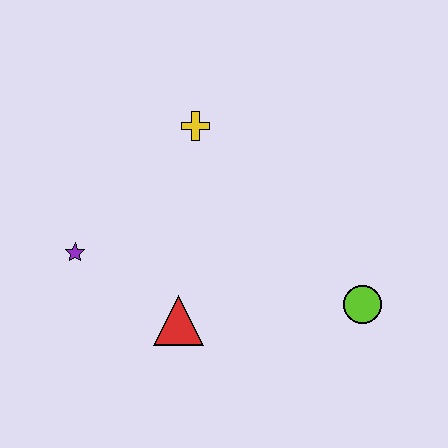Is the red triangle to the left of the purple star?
No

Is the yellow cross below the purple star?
No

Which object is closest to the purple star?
The red triangle is closest to the purple star.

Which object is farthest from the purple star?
The lime circle is farthest from the purple star.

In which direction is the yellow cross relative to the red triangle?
The yellow cross is above the red triangle.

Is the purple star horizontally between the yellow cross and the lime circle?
No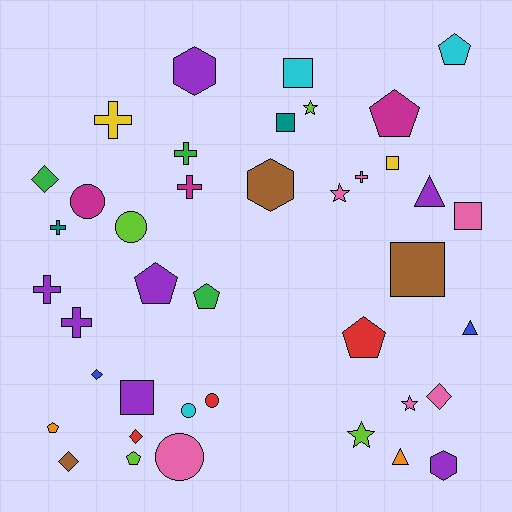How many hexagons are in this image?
There are 3 hexagons.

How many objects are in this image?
There are 40 objects.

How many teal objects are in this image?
There are 2 teal objects.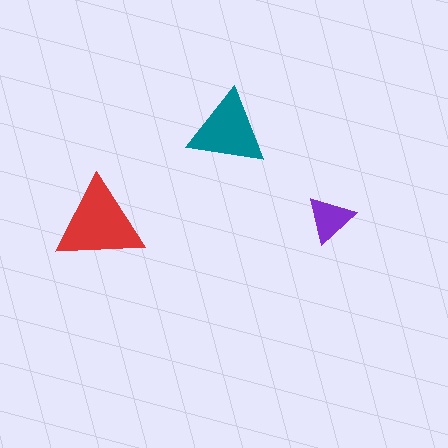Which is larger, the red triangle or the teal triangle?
The red one.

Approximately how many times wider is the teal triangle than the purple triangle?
About 1.5 times wider.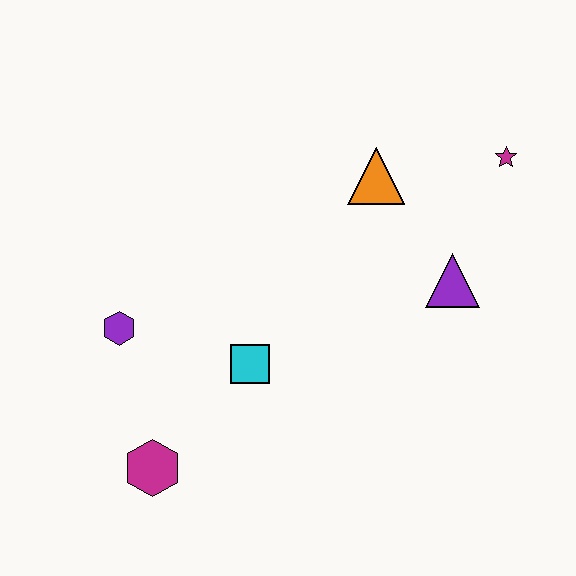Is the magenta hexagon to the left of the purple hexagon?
No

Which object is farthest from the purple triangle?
The magenta hexagon is farthest from the purple triangle.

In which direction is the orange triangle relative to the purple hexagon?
The orange triangle is to the right of the purple hexagon.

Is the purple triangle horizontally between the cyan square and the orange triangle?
No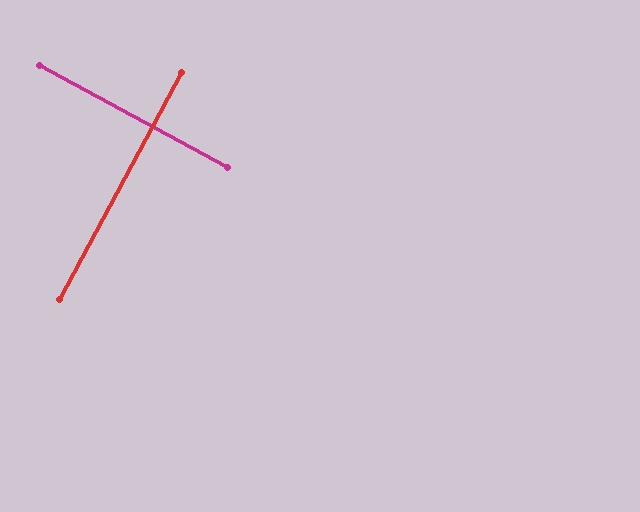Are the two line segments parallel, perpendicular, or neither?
Perpendicular — they meet at approximately 90°.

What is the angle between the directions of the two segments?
Approximately 90 degrees.